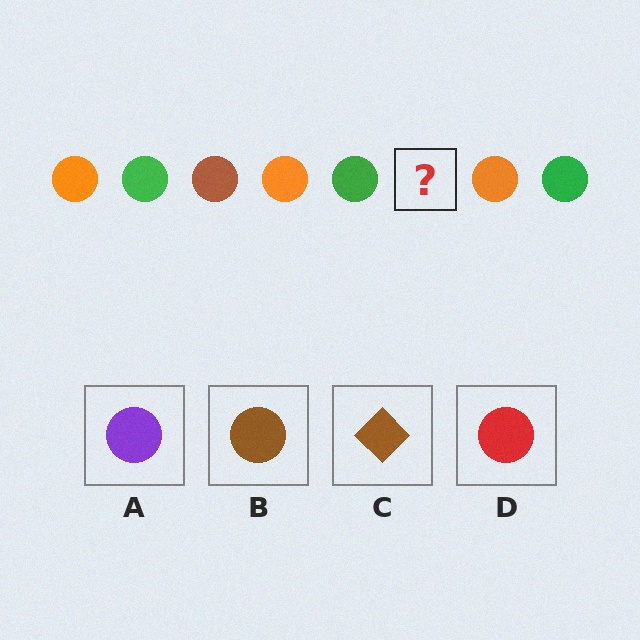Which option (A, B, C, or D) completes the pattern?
B.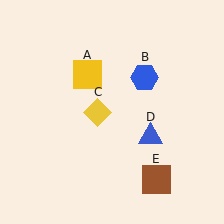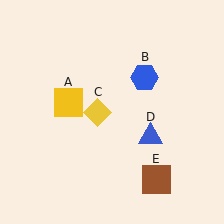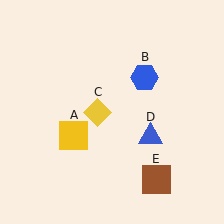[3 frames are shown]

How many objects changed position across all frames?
1 object changed position: yellow square (object A).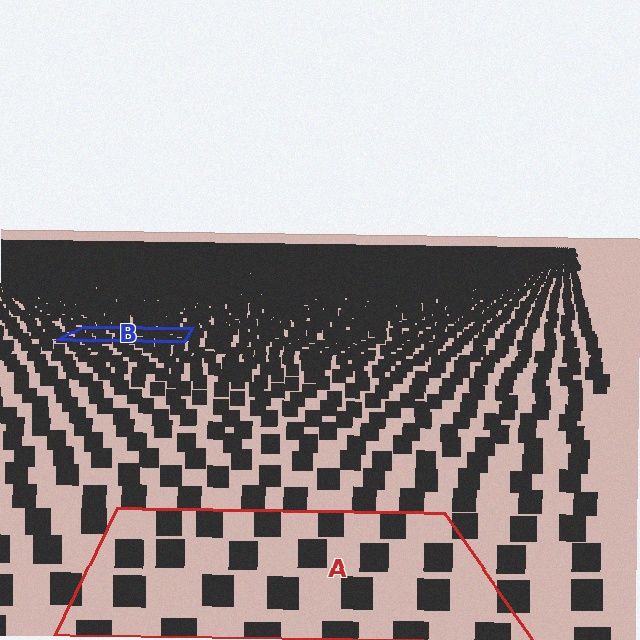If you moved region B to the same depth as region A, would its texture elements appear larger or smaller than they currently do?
They would appear larger. At a closer depth, the same texture elements are projected at a bigger on-screen size.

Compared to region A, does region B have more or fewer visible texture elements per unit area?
Region B has more texture elements per unit area — they are packed more densely because it is farther away.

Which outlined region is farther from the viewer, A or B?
Region B is farther from the viewer — the texture elements inside it appear smaller and more densely packed.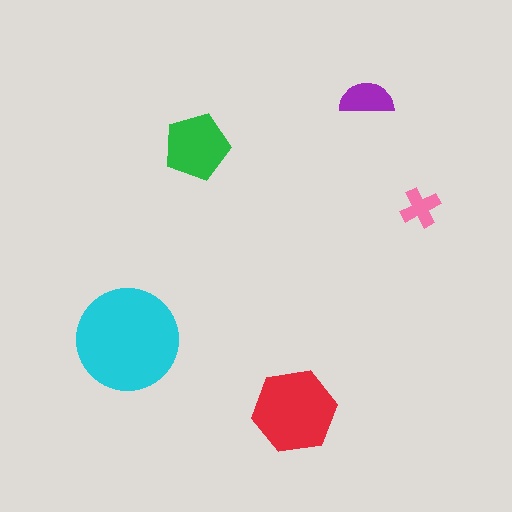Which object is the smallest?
The pink cross.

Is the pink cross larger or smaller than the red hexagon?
Smaller.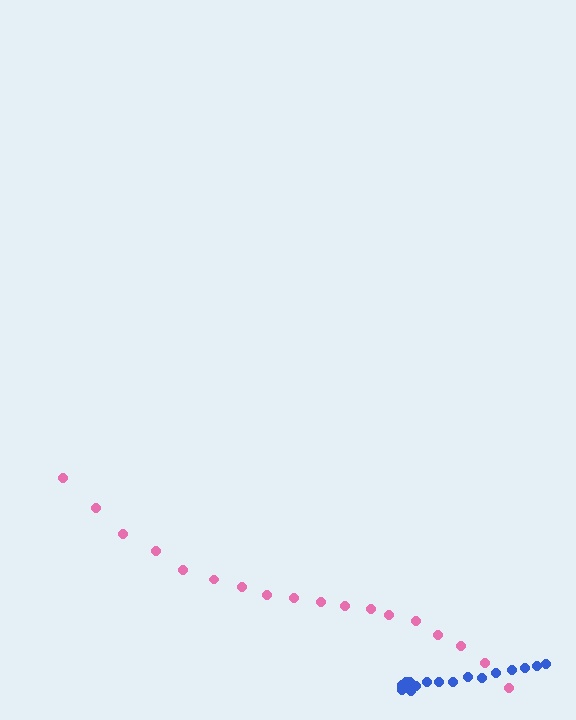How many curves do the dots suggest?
There are 2 distinct paths.